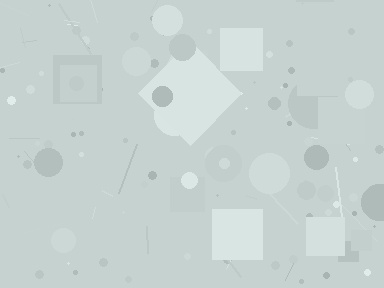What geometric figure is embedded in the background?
A diamond is embedded in the background.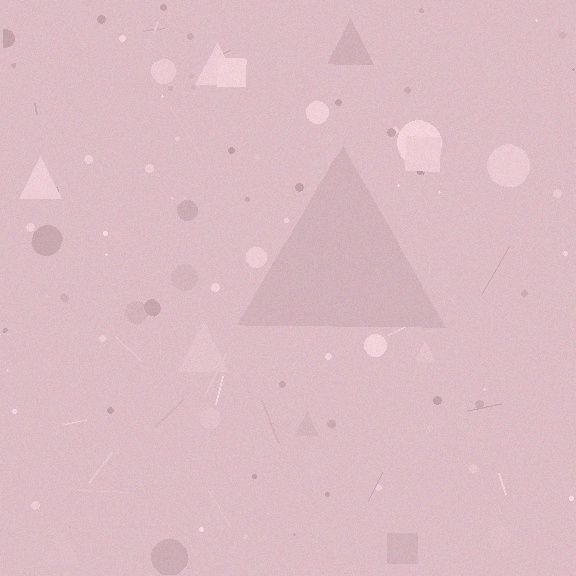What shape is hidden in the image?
A triangle is hidden in the image.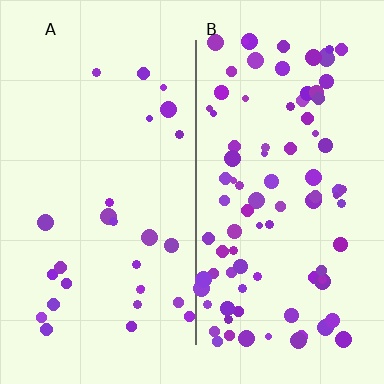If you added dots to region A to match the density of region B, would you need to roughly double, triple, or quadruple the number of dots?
Approximately triple.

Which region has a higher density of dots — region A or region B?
B (the right).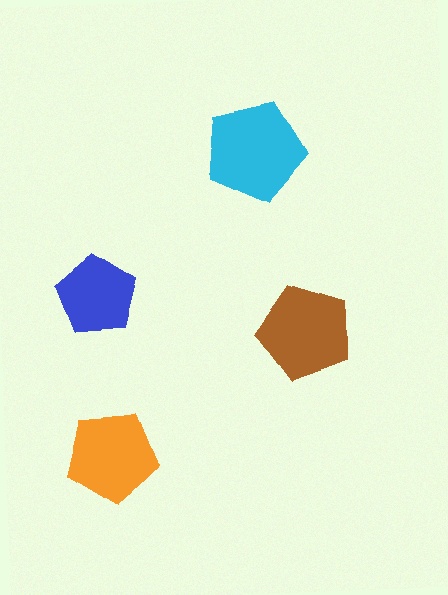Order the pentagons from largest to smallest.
the cyan one, the brown one, the orange one, the blue one.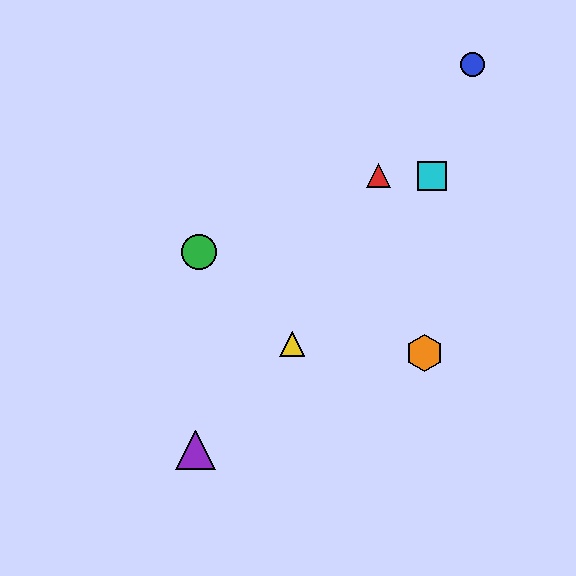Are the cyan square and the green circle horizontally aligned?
No, the cyan square is at y≈176 and the green circle is at y≈252.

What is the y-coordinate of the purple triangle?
The purple triangle is at y≈450.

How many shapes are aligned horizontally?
2 shapes (the red triangle, the cyan square) are aligned horizontally.